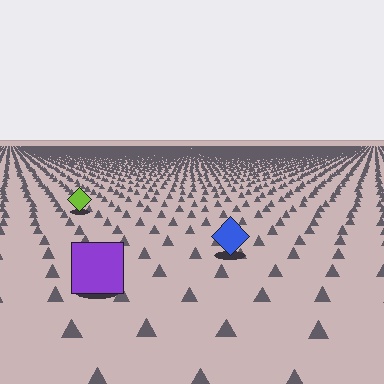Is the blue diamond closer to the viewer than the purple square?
No. The purple square is closer — you can tell from the texture gradient: the ground texture is coarser near it.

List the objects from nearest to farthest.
From nearest to farthest: the purple square, the blue diamond, the lime diamond.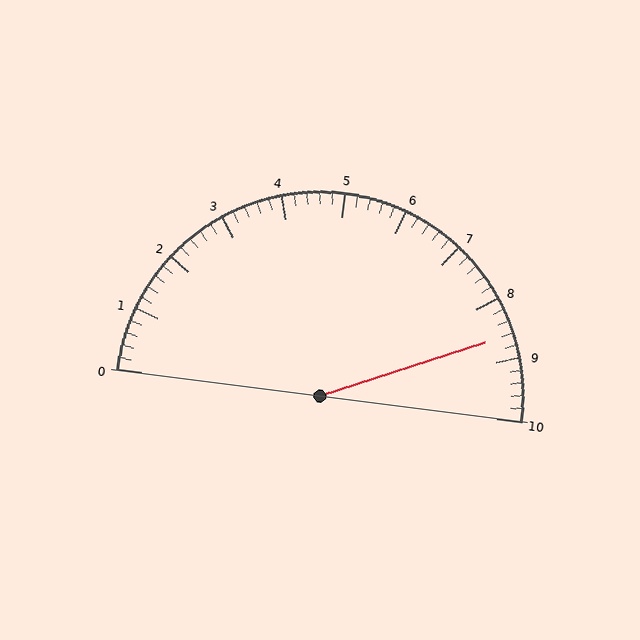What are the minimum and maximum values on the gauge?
The gauge ranges from 0 to 10.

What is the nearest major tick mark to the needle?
The nearest major tick mark is 9.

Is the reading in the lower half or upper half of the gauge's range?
The reading is in the upper half of the range (0 to 10).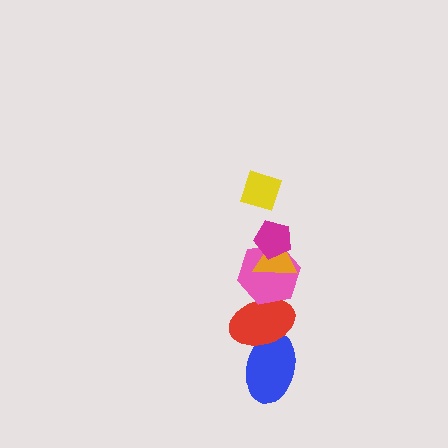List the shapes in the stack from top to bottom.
From top to bottom: the yellow diamond, the magenta pentagon, the orange triangle, the pink hexagon, the red ellipse, the blue ellipse.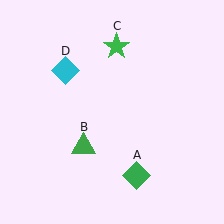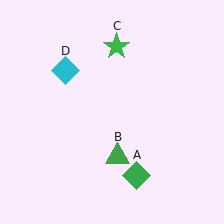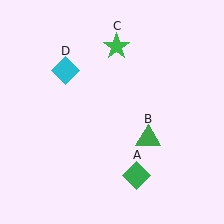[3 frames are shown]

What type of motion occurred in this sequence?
The green triangle (object B) rotated counterclockwise around the center of the scene.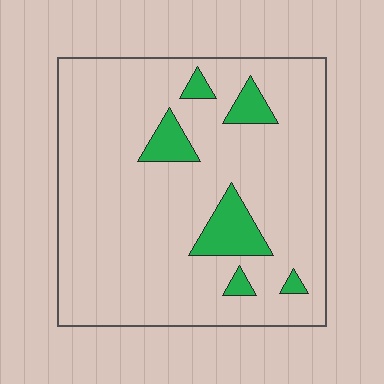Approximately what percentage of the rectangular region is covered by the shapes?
Approximately 10%.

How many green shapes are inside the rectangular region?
6.